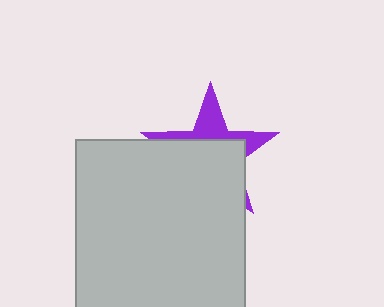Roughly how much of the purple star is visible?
A small part of it is visible (roughly 36%).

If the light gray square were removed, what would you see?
You would see the complete purple star.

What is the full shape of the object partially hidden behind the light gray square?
The partially hidden object is a purple star.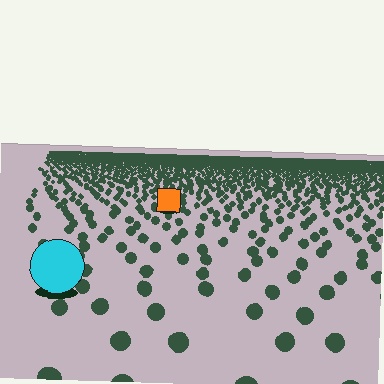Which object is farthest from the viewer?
The orange square is farthest from the viewer. It appears smaller and the ground texture around it is denser.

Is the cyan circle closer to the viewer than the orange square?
Yes. The cyan circle is closer — you can tell from the texture gradient: the ground texture is coarser near it.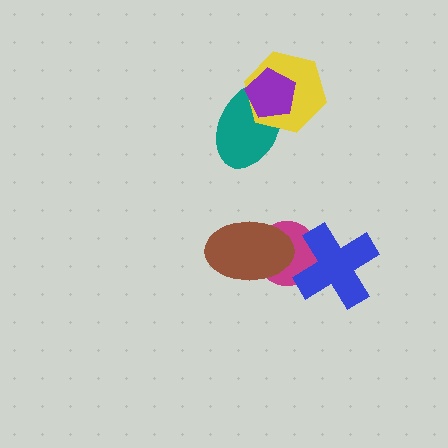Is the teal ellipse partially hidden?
Yes, it is partially covered by another shape.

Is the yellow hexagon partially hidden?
Yes, it is partially covered by another shape.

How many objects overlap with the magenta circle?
2 objects overlap with the magenta circle.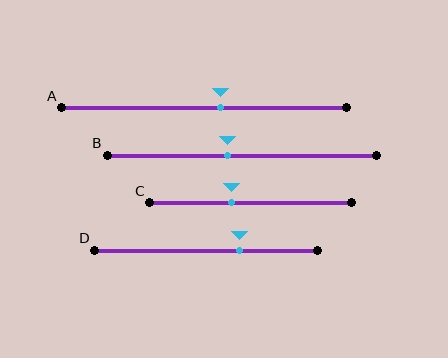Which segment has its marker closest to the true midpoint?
Segment B has its marker closest to the true midpoint.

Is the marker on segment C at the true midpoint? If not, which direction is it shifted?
No, the marker on segment C is shifted to the left by about 9% of the segment length.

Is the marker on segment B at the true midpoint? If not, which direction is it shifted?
No, the marker on segment B is shifted to the left by about 5% of the segment length.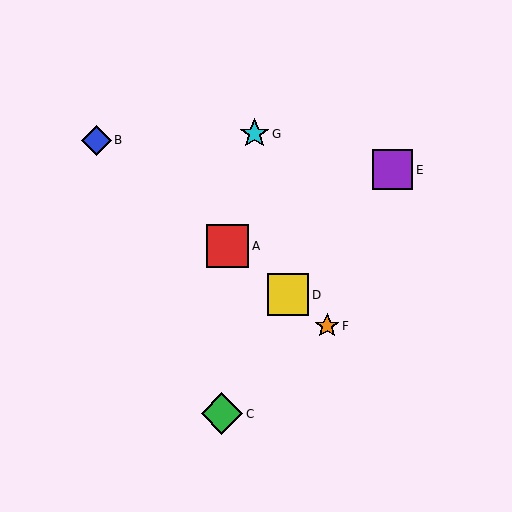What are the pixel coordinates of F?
Object F is at (327, 326).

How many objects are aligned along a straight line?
4 objects (A, B, D, F) are aligned along a straight line.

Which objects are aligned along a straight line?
Objects A, B, D, F are aligned along a straight line.